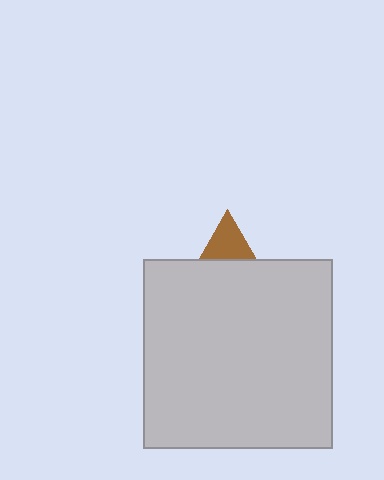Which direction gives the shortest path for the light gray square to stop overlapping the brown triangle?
Moving down gives the shortest separation.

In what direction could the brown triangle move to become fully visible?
The brown triangle could move up. That would shift it out from behind the light gray square entirely.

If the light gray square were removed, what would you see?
You would see the complete brown triangle.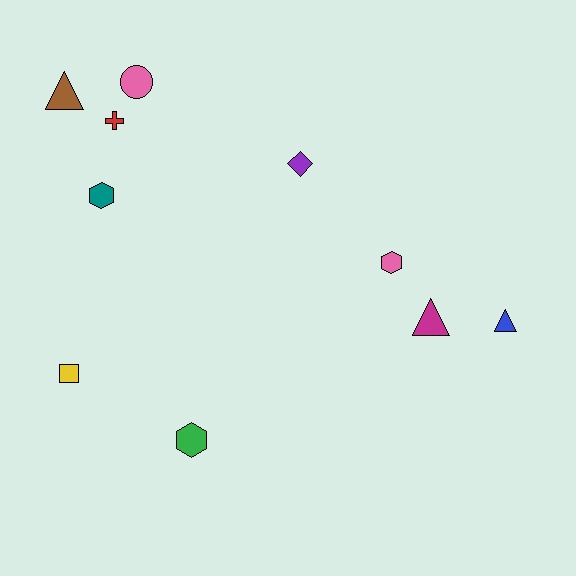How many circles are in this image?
There is 1 circle.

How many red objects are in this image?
There is 1 red object.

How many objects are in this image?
There are 10 objects.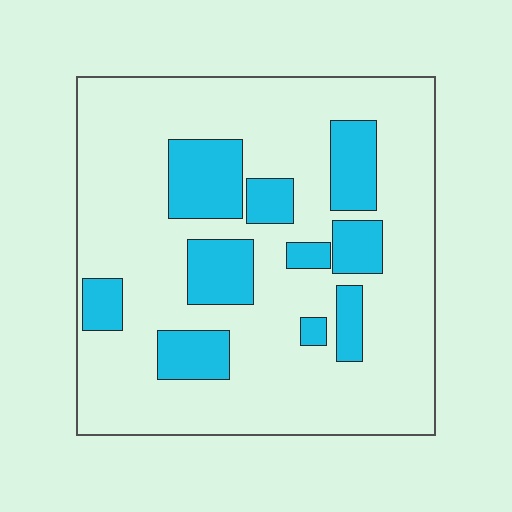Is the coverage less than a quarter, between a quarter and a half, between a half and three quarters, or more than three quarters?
Less than a quarter.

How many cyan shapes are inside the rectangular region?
10.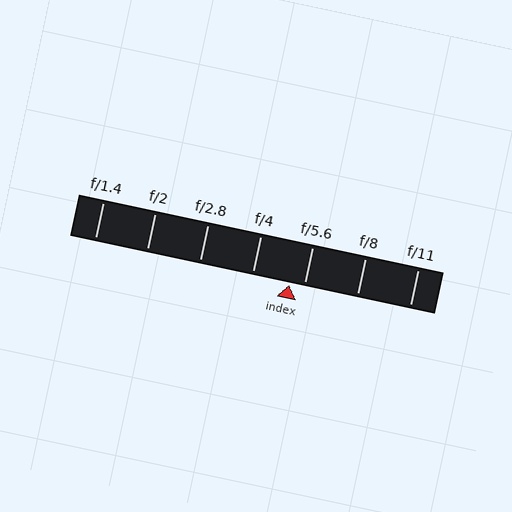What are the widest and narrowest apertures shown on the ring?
The widest aperture shown is f/1.4 and the narrowest is f/11.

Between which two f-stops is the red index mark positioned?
The index mark is between f/4 and f/5.6.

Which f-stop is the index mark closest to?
The index mark is closest to f/5.6.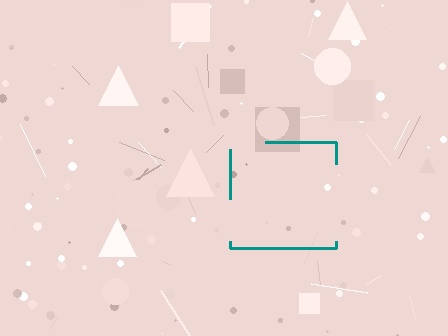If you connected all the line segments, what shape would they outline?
They would outline a square.